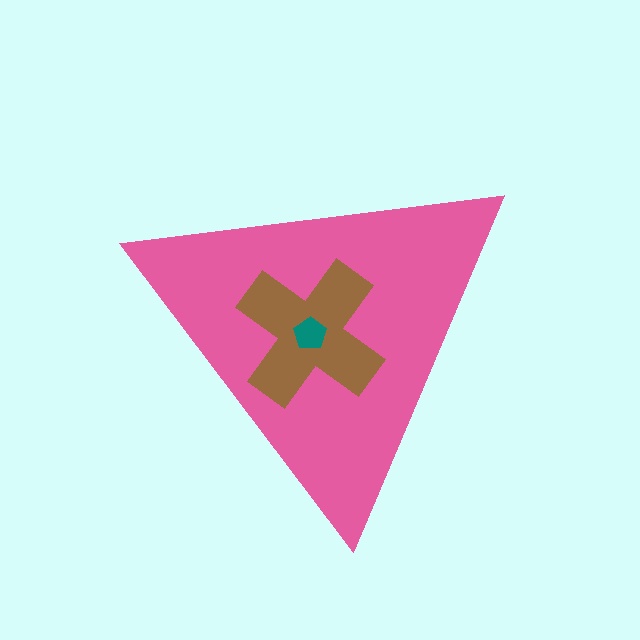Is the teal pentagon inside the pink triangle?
Yes.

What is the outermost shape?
The pink triangle.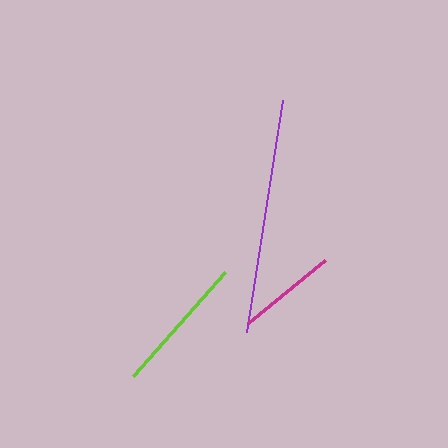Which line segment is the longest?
The purple line is the longest at approximately 235 pixels.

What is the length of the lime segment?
The lime segment is approximately 139 pixels long.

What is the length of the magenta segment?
The magenta segment is approximately 99 pixels long.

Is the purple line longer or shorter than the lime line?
The purple line is longer than the lime line.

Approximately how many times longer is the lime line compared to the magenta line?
The lime line is approximately 1.4 times the length of the magenta line.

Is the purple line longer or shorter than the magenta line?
The purple line is longer than the magenta line.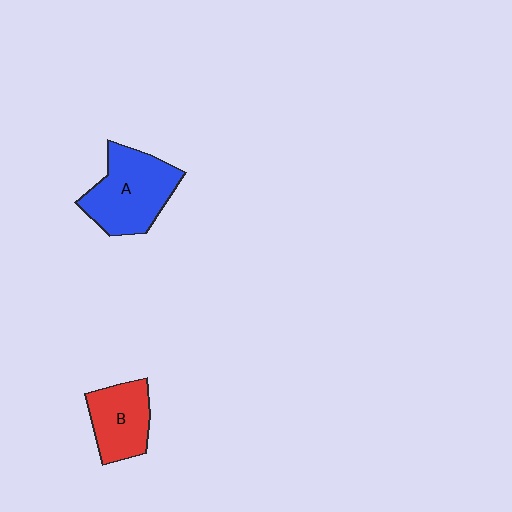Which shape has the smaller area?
Shape B (red).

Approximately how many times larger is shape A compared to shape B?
Approximately 1.4 times.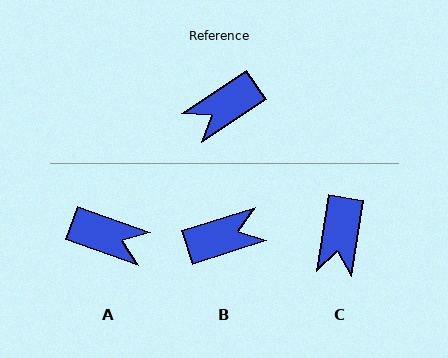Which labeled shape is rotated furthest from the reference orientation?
B, about 163 degrees away.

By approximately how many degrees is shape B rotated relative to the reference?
Approximately 163 degrees counter-clockwise.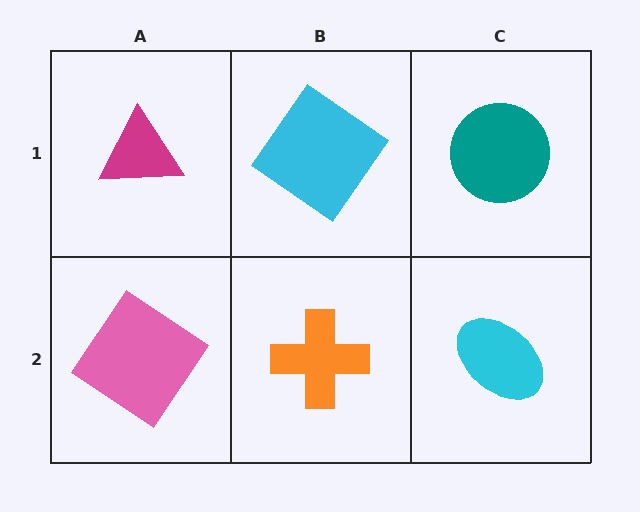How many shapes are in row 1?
3 shapes.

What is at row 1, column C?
A teal circle.